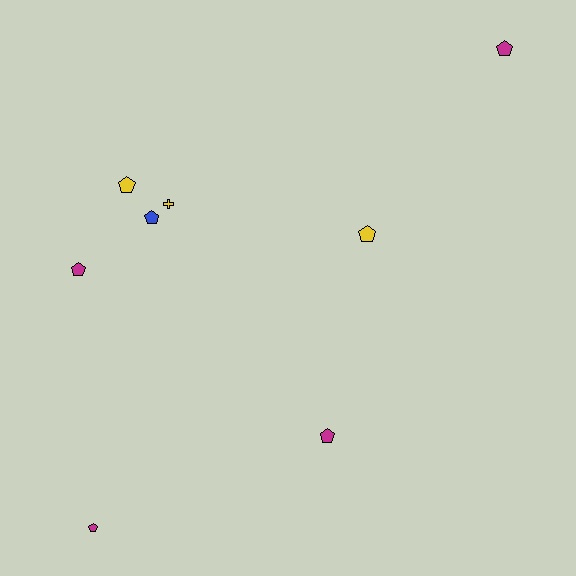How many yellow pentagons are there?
There are 2 yellow pentagons.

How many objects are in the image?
There are 8 objects.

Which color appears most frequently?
Magenta, with 4 objects.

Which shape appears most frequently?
Pentagon, with 7 objects.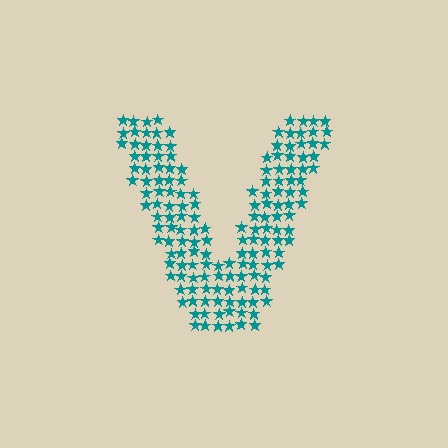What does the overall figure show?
The overall figure shows the letter V.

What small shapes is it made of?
It is made of small stars.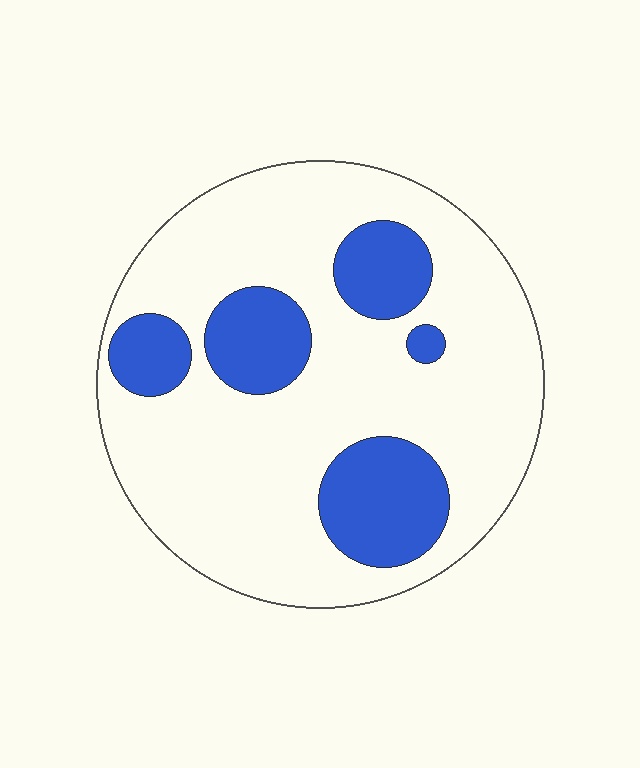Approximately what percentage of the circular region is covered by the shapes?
Approximately 25%.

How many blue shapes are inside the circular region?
5.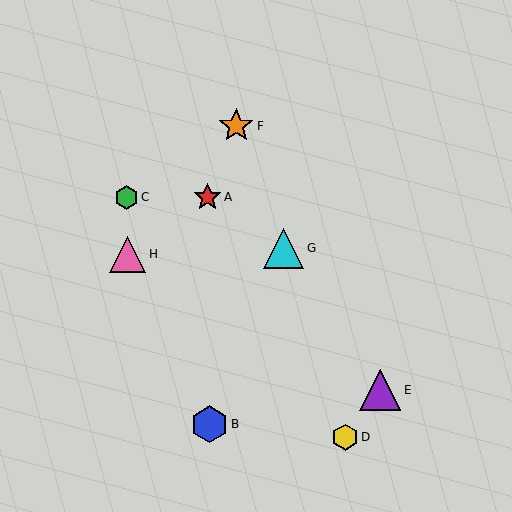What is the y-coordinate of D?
Object D is at y≈437.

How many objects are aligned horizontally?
2 objects (A, C) are aligned horizontally.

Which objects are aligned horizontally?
Objects A, C are aligned horizontally.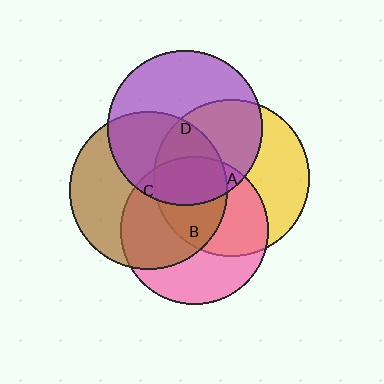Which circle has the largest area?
Circle C (brown).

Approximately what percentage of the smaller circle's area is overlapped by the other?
Approximately 35%.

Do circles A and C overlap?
Yes.